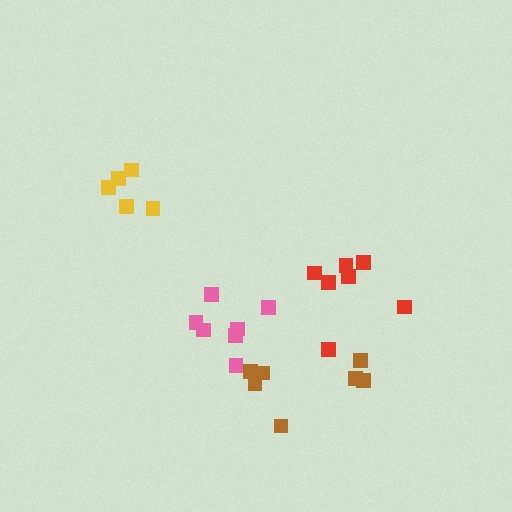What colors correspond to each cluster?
The clusters are colored: brown, pink, red, yellow.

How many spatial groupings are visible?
There are 4 spatial groupings.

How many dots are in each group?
Group 1: 7 dots, Group 2: 7 dots, Group 3: 7 dots, Group 4: 5 dots (26 total).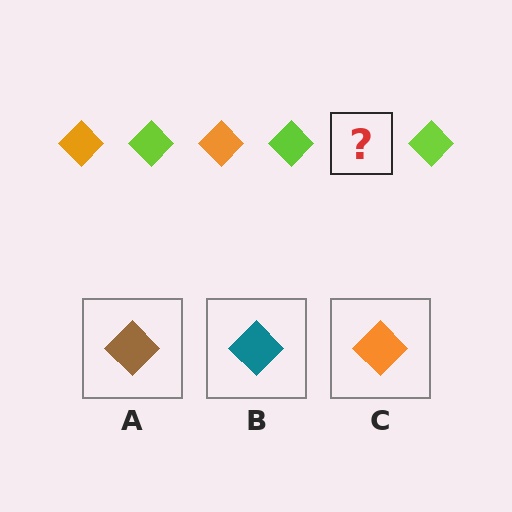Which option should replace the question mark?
Option C.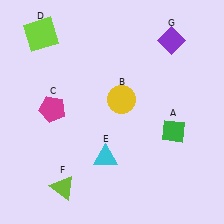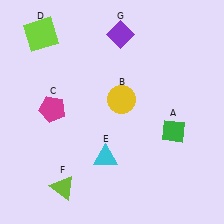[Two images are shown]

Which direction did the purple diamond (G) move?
The purple diamond (G) moved left.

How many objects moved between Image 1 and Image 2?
1 object moved between the two images.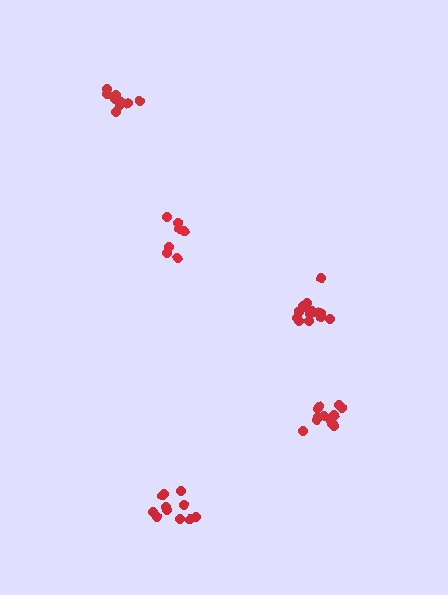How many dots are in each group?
Group 1: 13 dots, Group 2: 7 dots, Group 3: 11 dots, Group 4: 12 dots, Group 5: 10 dots (53 total).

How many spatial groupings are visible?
There are 5 spatial groupings.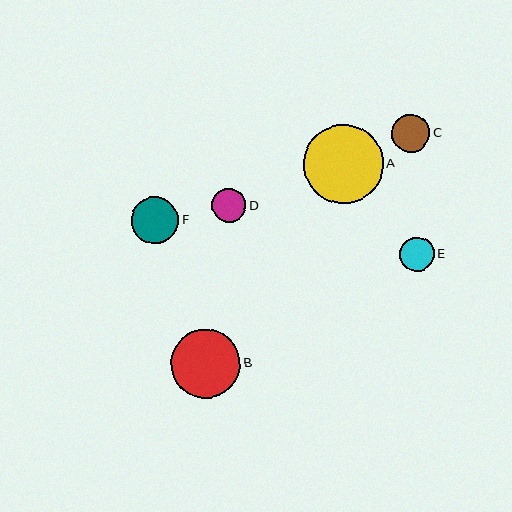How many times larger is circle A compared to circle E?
Circle A is approximately 2.3 times the size of circle E.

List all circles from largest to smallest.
From largest to smallest: A, B, F, C, E, D.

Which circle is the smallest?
Circle D is the smallest with a size of approximately 34 pixels.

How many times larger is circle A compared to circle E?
Circle A is approximately 2.3 times the size of circle E.